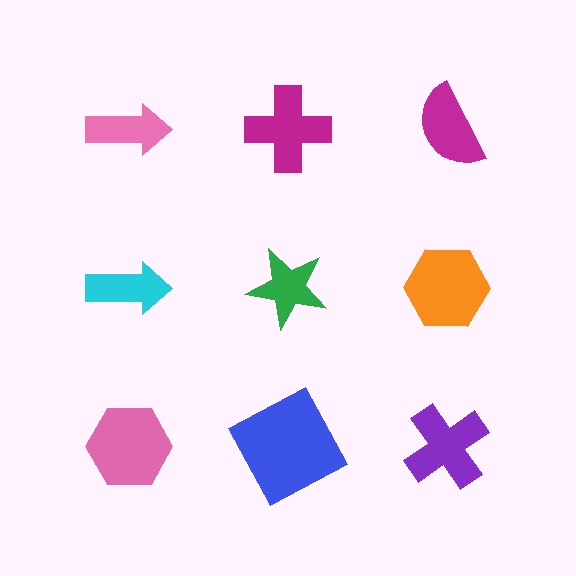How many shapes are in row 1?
3 shapes.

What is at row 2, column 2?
A green star.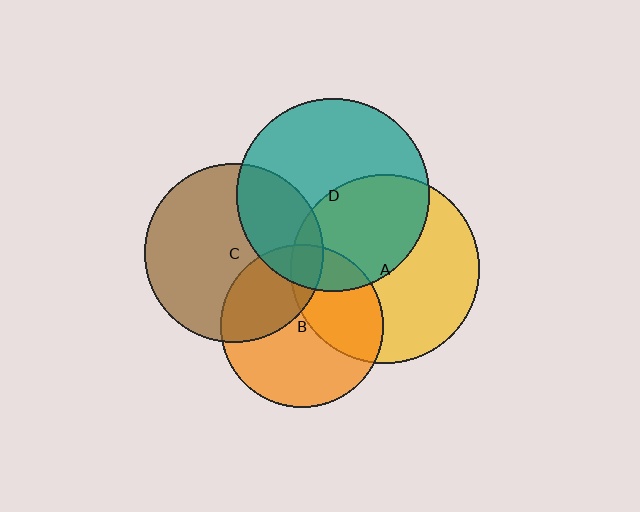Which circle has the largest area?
Circle D (teal).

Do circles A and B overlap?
Yes.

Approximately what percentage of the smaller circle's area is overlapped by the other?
Approximately 35%.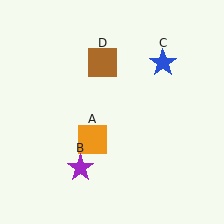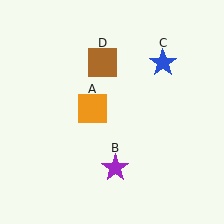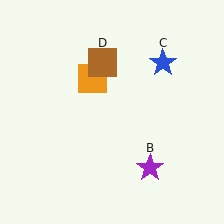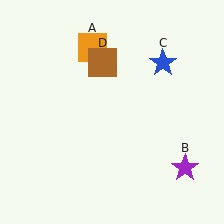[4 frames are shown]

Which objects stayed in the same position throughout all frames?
Blue star (object C) and brown square (object D) remained stationary.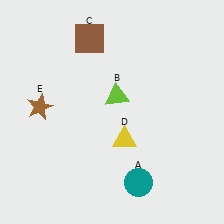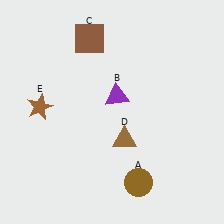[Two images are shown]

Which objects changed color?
A changed from teal to brown. B changed from lime to purple. D changed from yellow to brown.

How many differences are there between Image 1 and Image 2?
There are 3 differences between the two images.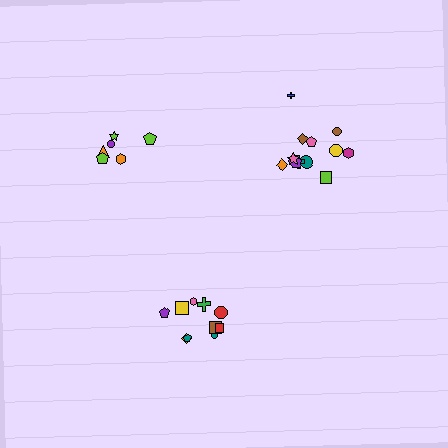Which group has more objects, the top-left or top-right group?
The top-right group.